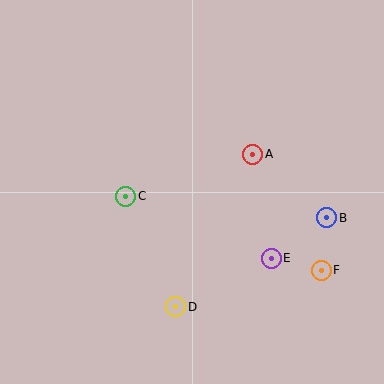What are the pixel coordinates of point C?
Point C is at (126, 196).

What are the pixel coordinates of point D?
Point D is at (176, 307).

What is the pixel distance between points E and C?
The distance between E and C is 158 pixels.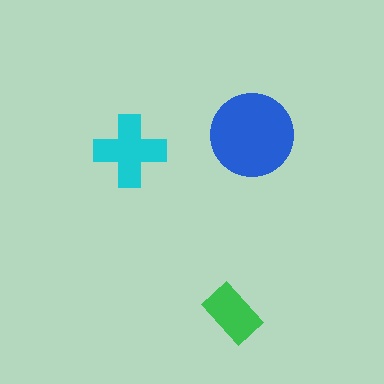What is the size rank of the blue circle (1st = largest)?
1st.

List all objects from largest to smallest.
The blue circle, the cyan cross, the green rectangle.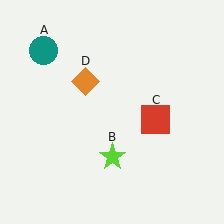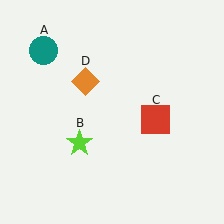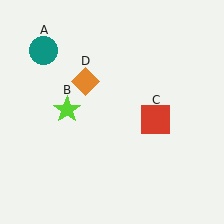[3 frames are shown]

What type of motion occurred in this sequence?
The lime star (object B) rotated clockwise around the center of the scene.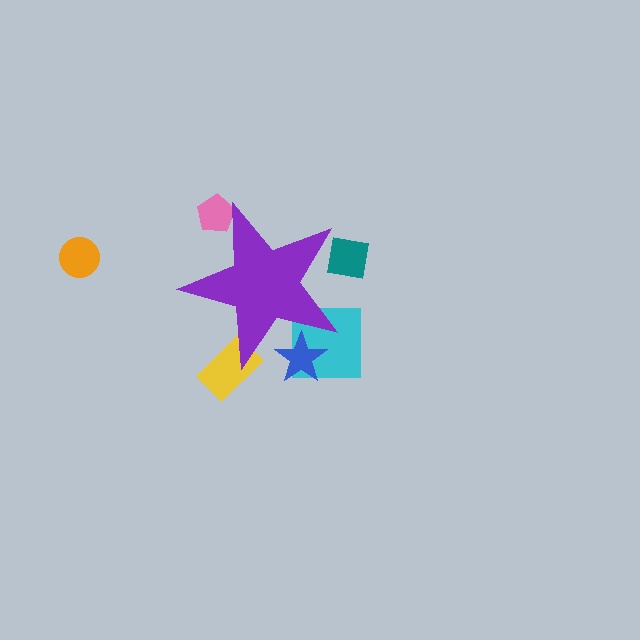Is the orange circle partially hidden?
No, the orange circle is fully visible.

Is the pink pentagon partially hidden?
Yes, the pink pentagon is partially hidden behind the purple star.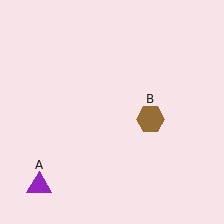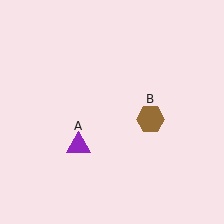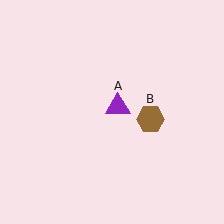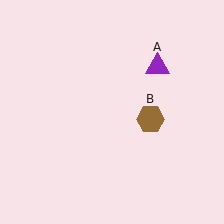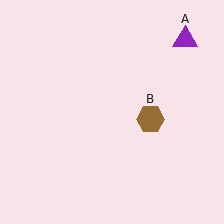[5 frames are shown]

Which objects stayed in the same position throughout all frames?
Brown hexagon (object B) remained stationary.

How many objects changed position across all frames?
1 object changed position: purple triangle (object A).